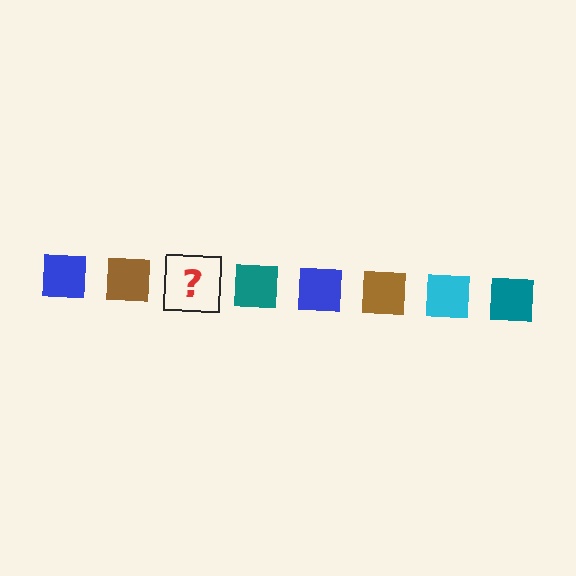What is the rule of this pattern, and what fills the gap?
The rule is that the pattern cycles through blue, brown, cyan, teal squares. The gap should be filled with a cyan square.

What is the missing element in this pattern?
The missing element is a cyan square.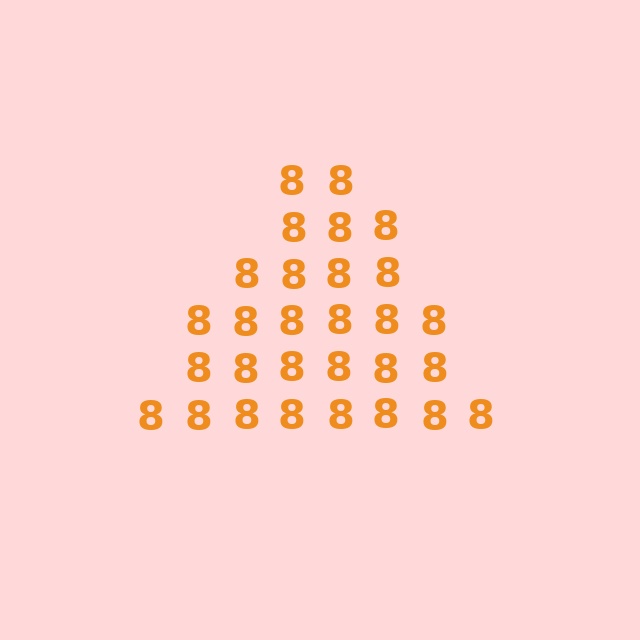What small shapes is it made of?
It is made of small digit 8's.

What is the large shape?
The large shape is a triangle.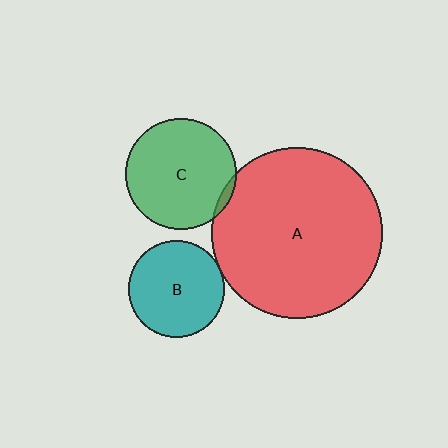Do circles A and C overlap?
Yes.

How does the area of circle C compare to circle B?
Approximately 1.3 times.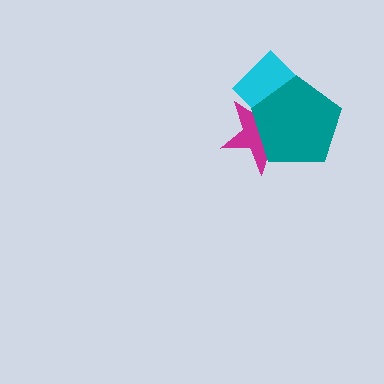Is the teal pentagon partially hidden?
No, no other shape covers it.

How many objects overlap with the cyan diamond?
2 objects overlap with the cyan diamond.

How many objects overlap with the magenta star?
2 objects overlap with the magenta star.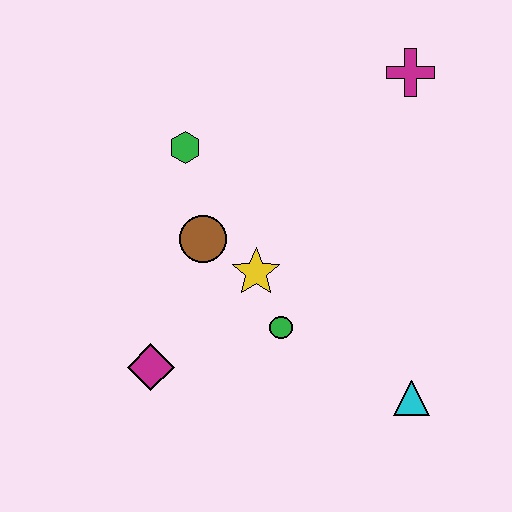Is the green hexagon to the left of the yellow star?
Yes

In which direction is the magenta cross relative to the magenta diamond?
The magenta cross is above the magenta diamond.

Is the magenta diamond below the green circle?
Yes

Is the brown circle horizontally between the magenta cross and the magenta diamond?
Yes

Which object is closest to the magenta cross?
The green hexagon is closest to the magenta cross.